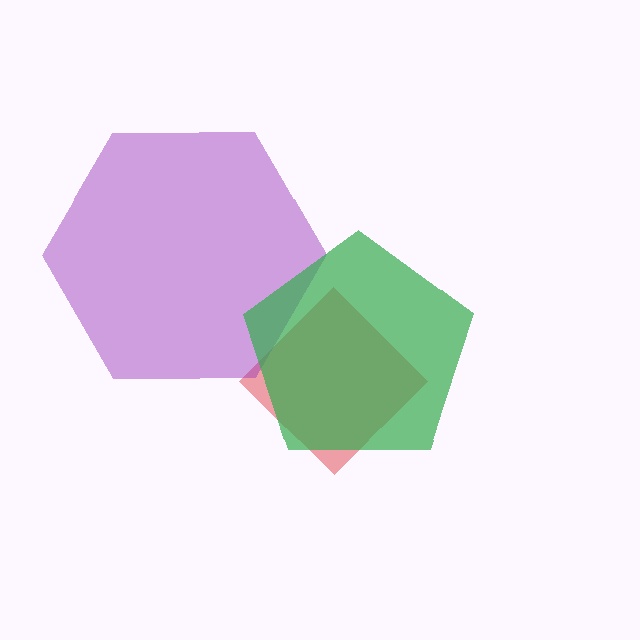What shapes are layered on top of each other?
The layered shapes are: a red diamond, a purple hexagon, a green pentagon.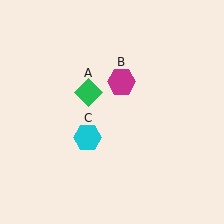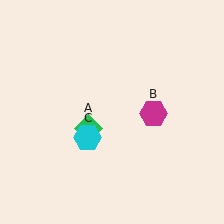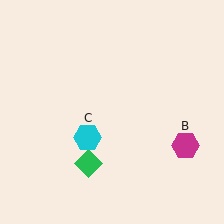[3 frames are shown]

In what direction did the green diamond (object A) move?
The green diamond (object A) moved down.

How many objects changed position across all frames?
2 objects changed position: green diamond (object A), magenta hexagon (object B).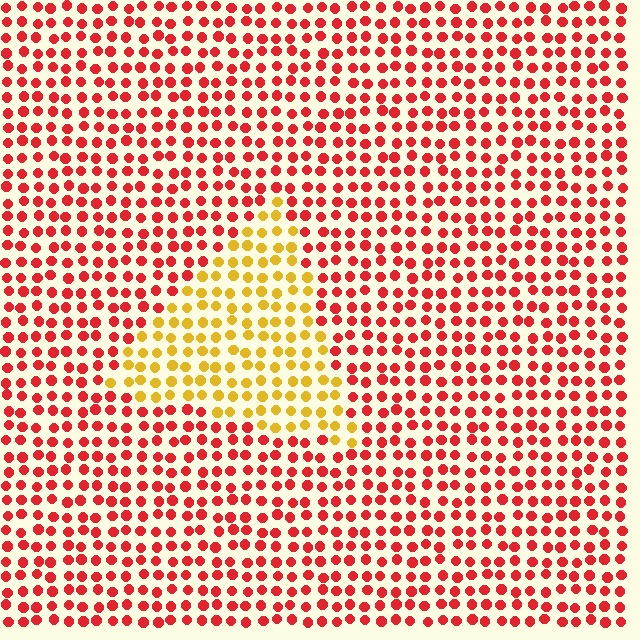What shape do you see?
I see a triangle.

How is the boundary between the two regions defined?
The boundary is defined purely by a slight shift in hue (about 50 degrees). Spacing, size, and orientation are identical on both sides.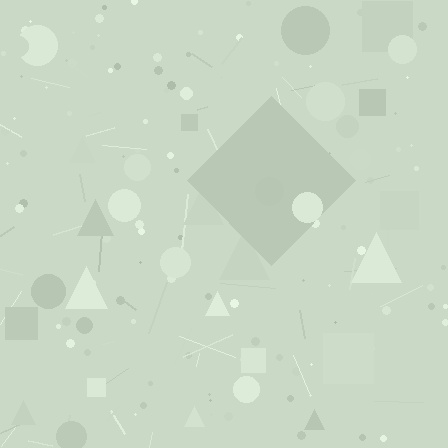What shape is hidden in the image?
A diamond is hidden in the image.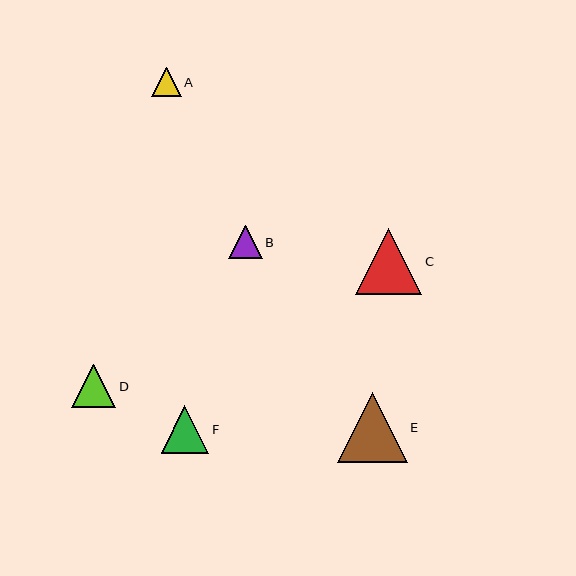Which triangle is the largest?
Triangle E is the largest with a size of approximately 70 pixels.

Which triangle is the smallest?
Triangle A is the smallest with a size of approximately 30 pixels.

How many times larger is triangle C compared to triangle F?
Triangle C is approximately 1.4 times the size of triangle F.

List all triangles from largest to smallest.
From largest to smallest: E, C, F, D, B, A.